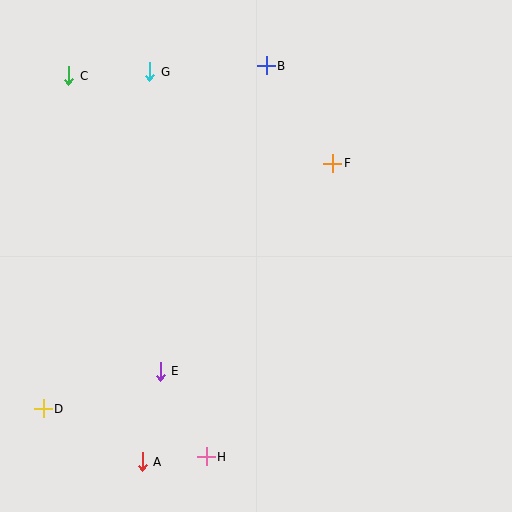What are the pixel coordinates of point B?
Point B is at (266, 66).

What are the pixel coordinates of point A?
Point A is at (142, 462).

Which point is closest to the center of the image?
Point F at (333, 163) is closest to the center.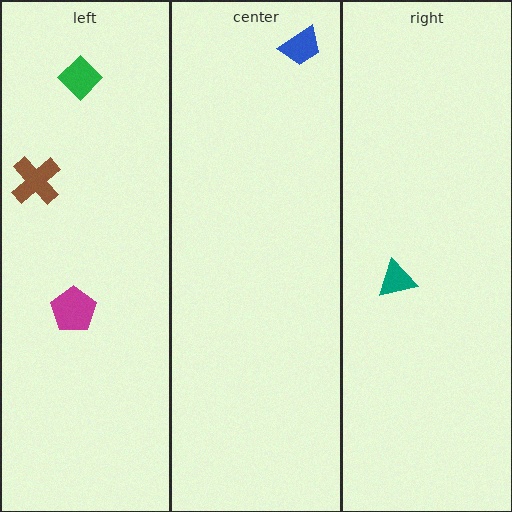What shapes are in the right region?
The teal triangle.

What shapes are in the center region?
The blue trapezoid.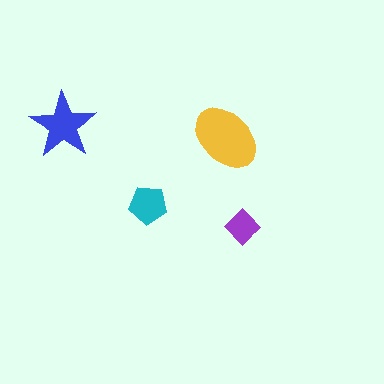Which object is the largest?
The yellow ellipse.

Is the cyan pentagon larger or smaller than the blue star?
Smaller.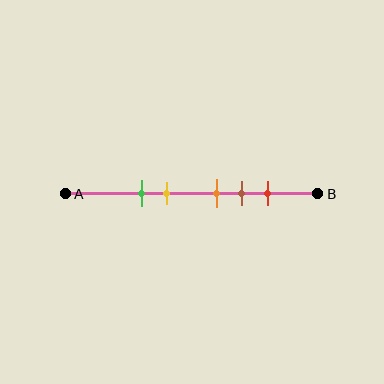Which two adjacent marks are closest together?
The orange and brown marks are the closest adjacent pair.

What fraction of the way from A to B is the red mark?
The red mark is approximately 80% (0.8) of the way from A to B.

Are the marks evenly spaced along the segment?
No, the marks are not evenly spaced.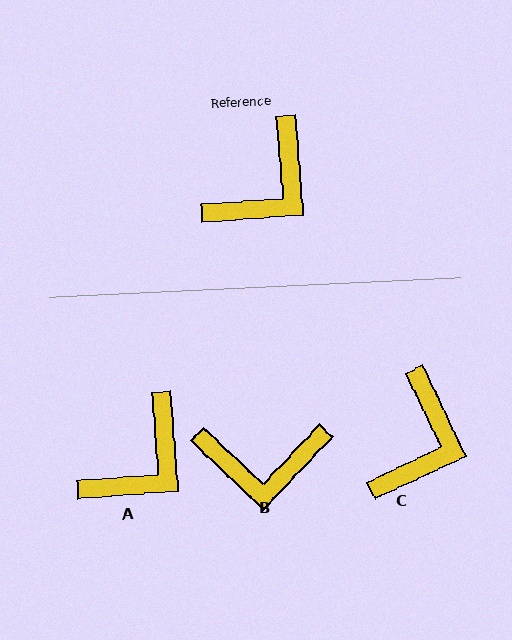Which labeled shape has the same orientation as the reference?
A.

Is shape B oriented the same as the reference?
No, it is off by about 48 degrees.